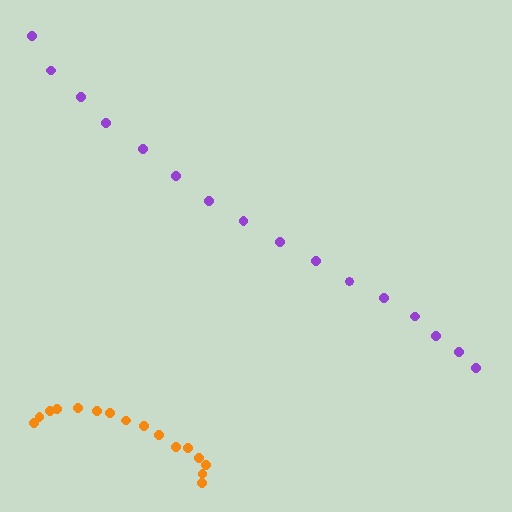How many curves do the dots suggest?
There are 2 distinct paths.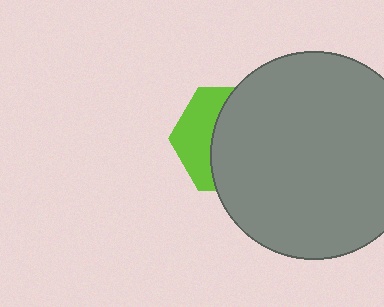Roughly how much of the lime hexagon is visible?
A small part of it is visible (roughly 36%).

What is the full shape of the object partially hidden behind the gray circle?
The partially hidden object is a lime hexagon.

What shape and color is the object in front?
The object in front is a gray circle.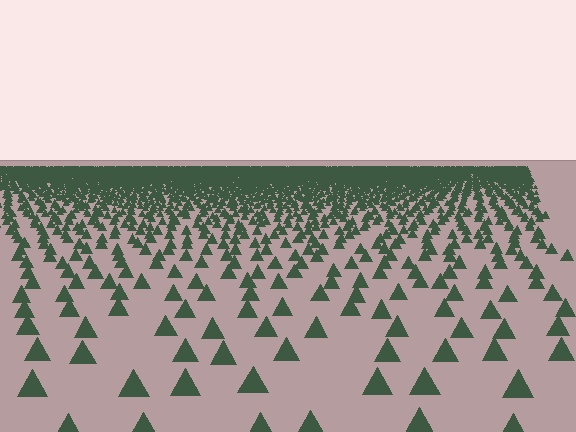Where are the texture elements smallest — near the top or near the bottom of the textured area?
Near the top.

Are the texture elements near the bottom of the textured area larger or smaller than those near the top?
Larger. Near the bottom, elements are closer to the viewer and appear at a bigger on-screen size.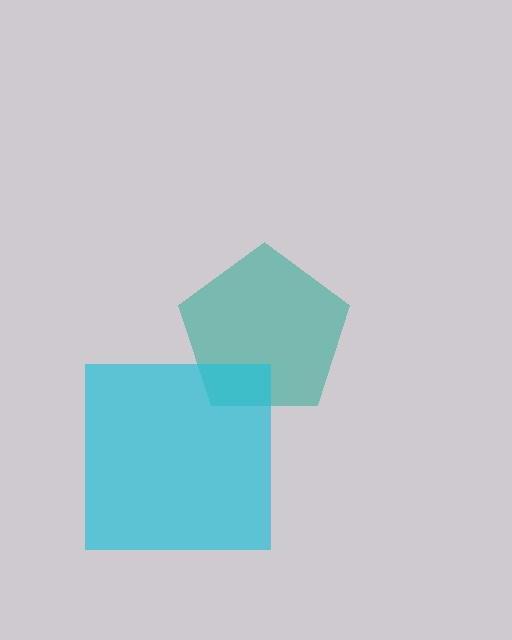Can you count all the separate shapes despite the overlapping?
Yes, there are 2 separate shapes.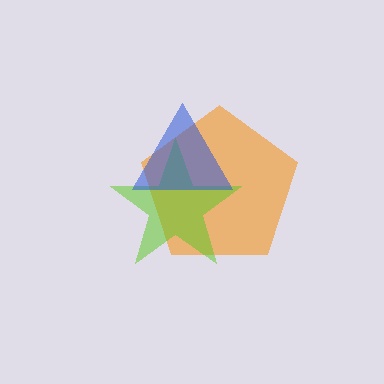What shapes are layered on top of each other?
The layered shapes are: an orange pentagon, a lime star, a blue triangle.